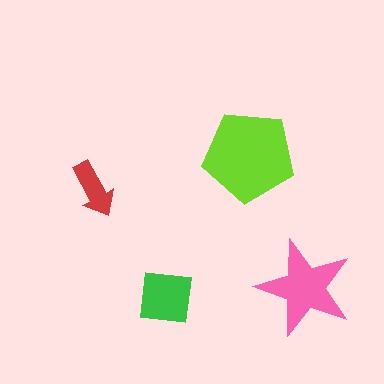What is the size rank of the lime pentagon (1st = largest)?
1st.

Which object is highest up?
The lime pentagon is topmost.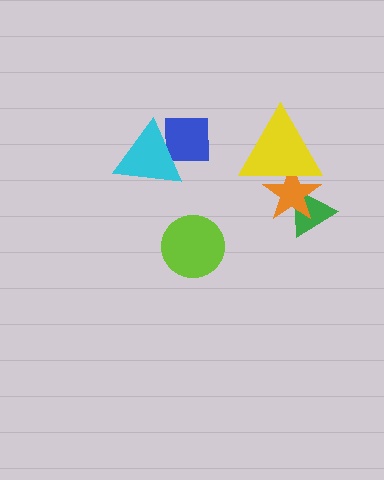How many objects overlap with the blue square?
1 object overlaps with the blue square.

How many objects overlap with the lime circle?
0 objects overlap with the lime circle.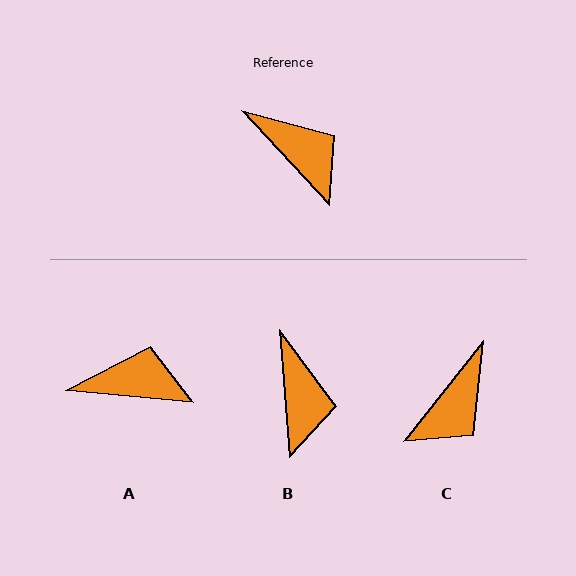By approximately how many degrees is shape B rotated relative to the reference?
Approximately 38 degrees clockwise.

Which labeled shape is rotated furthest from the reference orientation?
C, about 81 degrees away.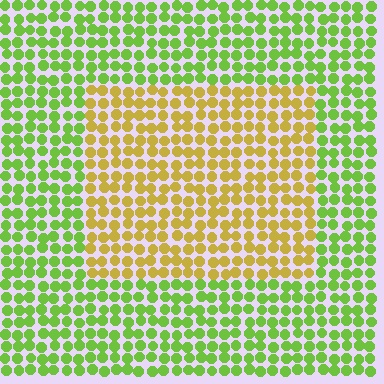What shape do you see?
I see a rectangle.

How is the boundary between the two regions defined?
The boundary is defined purely by a slight shift in hue (about 48 degrees). Spacing, size, and orientation are identical on both sides.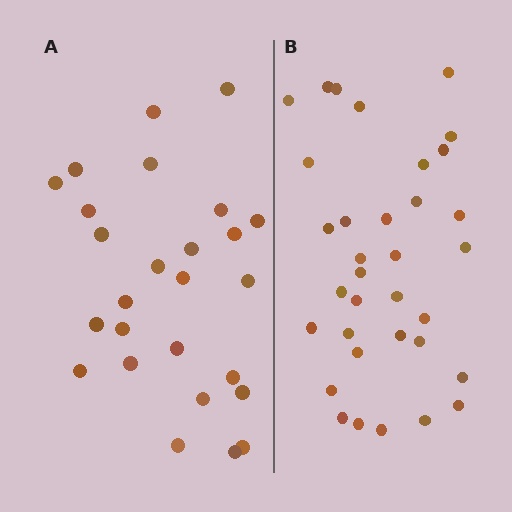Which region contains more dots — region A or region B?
Region B (the right region) has more dots.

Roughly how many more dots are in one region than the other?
Region B has roughly 8 or so more dots than region A.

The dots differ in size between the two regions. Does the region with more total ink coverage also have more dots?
No. Region A has more total ink coverage because its dots are larger, but region B actually contains more individual dots. Total area can be misleading — the number of items is what matters here.